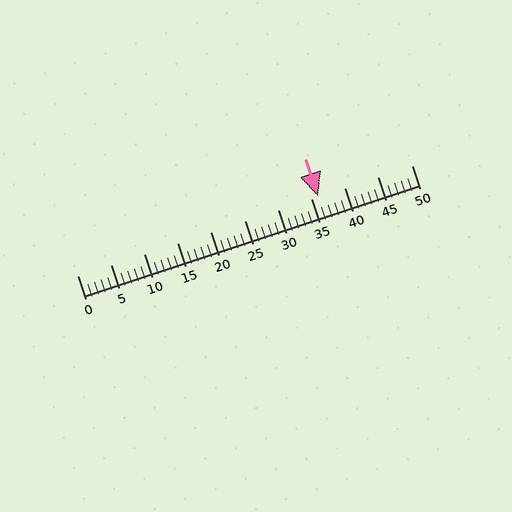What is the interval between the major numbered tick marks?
The major tick marks are spaced 5 units apart.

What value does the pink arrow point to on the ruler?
The pink arrow points to approximately 36.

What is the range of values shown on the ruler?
The ruler shows values from 0 to 50.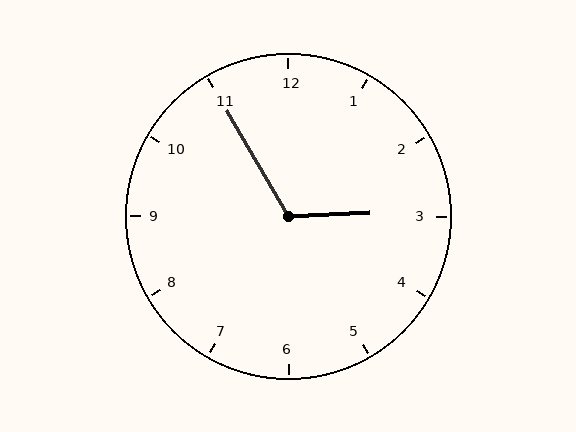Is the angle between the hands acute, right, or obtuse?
It is obtuse.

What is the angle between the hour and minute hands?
Approximately 118 degrees.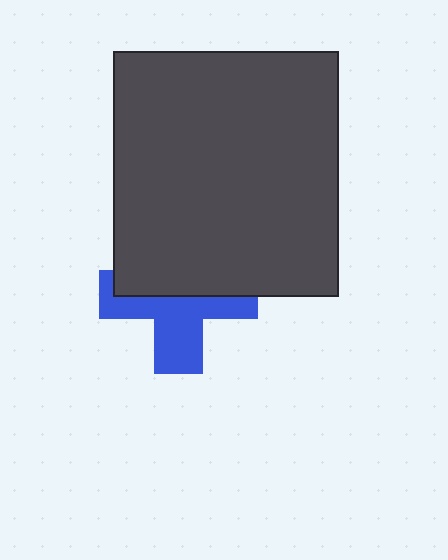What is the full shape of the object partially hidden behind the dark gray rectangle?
The partially hidden object is a blue cross.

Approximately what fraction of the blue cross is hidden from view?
Roughly 51% of the blue cross is hidden behind the dark gray rectangle.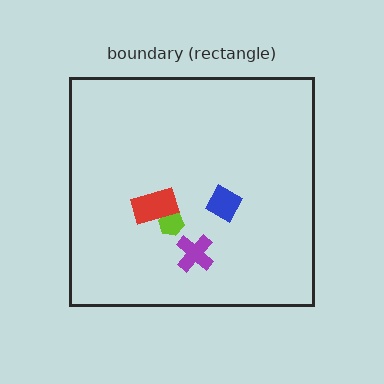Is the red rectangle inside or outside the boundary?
Inside.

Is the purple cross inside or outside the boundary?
Inside.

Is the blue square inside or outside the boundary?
Inside.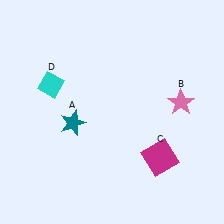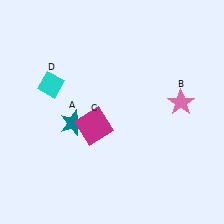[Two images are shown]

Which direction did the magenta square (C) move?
The magenta square (C) moved left.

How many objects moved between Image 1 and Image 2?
1 object moved between the two images.